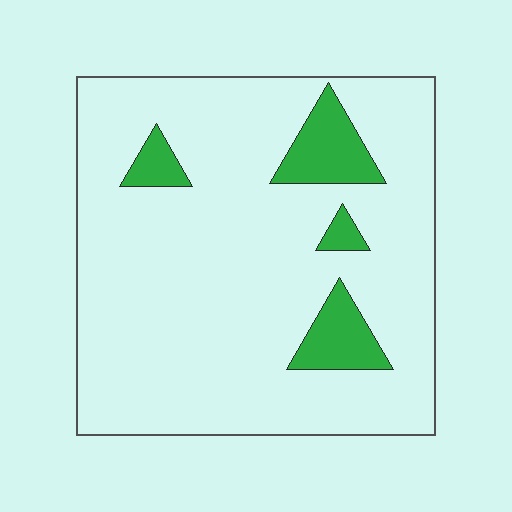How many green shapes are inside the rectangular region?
4.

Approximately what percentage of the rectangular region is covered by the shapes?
Approximately 10%.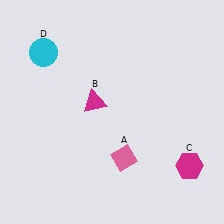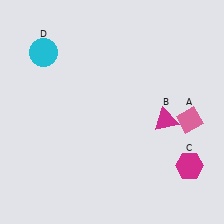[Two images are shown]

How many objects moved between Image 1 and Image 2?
2 objects moved between the two images.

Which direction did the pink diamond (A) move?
The pink diamond (A) moved right.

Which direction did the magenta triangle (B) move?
The magenta triangle (B) moved right.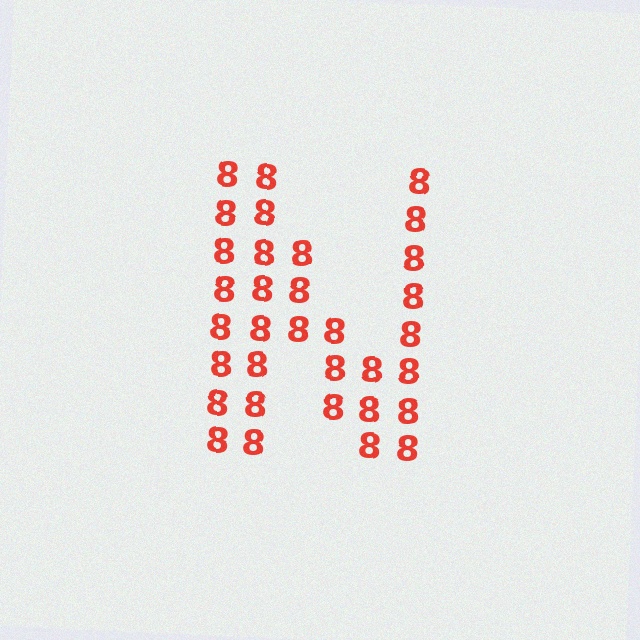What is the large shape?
The large shape is the letter N.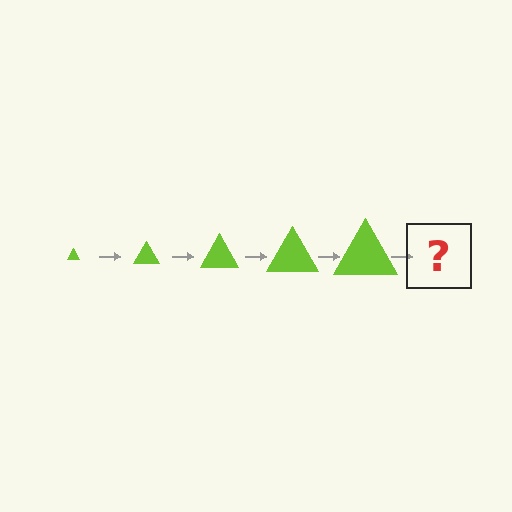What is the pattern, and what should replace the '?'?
The pattern is that the triangle gets progressively larger each step. The '?' should be a lime triangle, larger than the previous one.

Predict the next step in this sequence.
The next step is a lime triangle, larger than the previous one.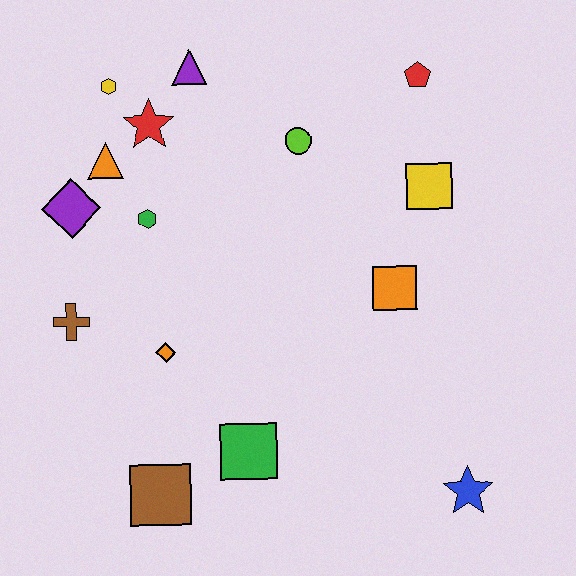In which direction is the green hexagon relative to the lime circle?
The green hexagon is to the left of the lime circle.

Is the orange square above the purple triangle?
No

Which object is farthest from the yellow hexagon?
The blue star is farthest from the yellow hexagon.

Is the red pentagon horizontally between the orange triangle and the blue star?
Yes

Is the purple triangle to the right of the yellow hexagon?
Yes